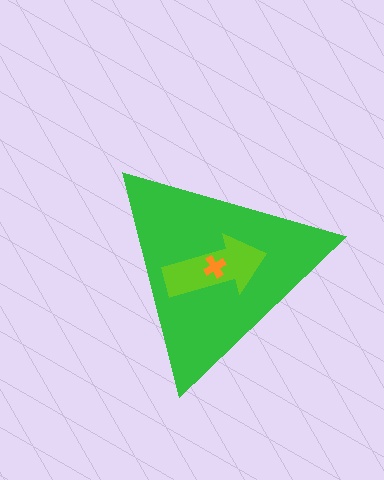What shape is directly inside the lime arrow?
The orange cross.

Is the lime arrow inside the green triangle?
Yes.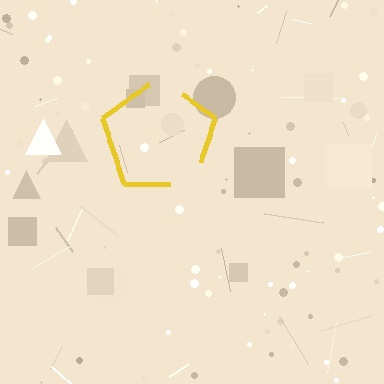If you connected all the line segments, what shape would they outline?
They would outline a pentagon.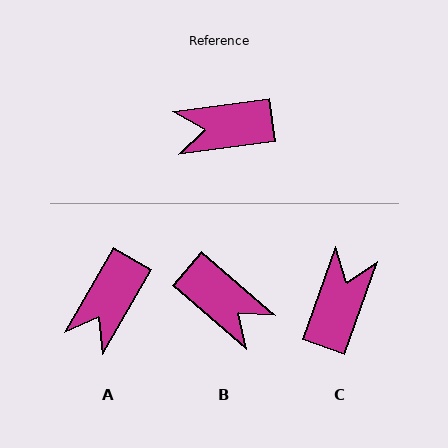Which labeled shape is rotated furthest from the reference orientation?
B, about 132 degrees away.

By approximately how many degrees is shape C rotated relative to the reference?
Approximately 117 degrees clockwise.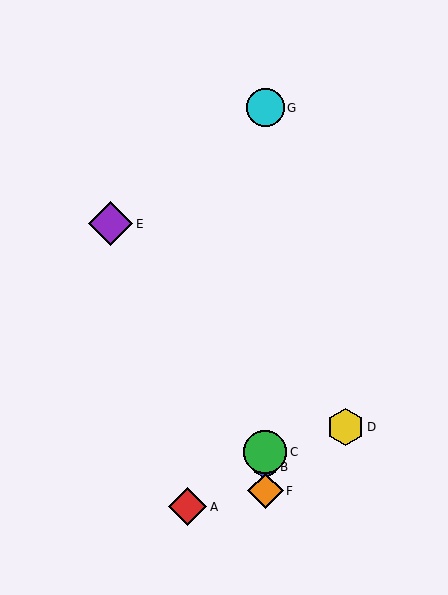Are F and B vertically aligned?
Yes, both are at x≈265.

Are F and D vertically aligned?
No, F is at x≈265 and D is at x≈345.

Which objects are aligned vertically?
Objects B, C, F, G are aligned vertically.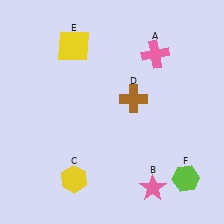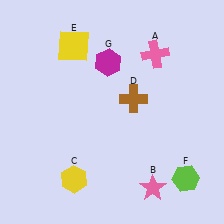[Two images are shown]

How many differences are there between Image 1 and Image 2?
There is 1 difference between the two images.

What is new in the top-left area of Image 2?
A magenta hexagon (G) was added in the top-left area of Image 2.